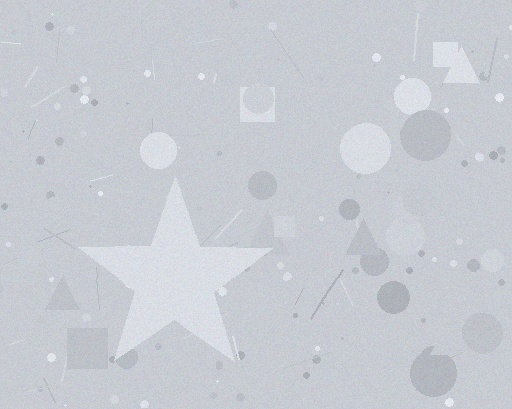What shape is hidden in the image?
A star is hidden in the image.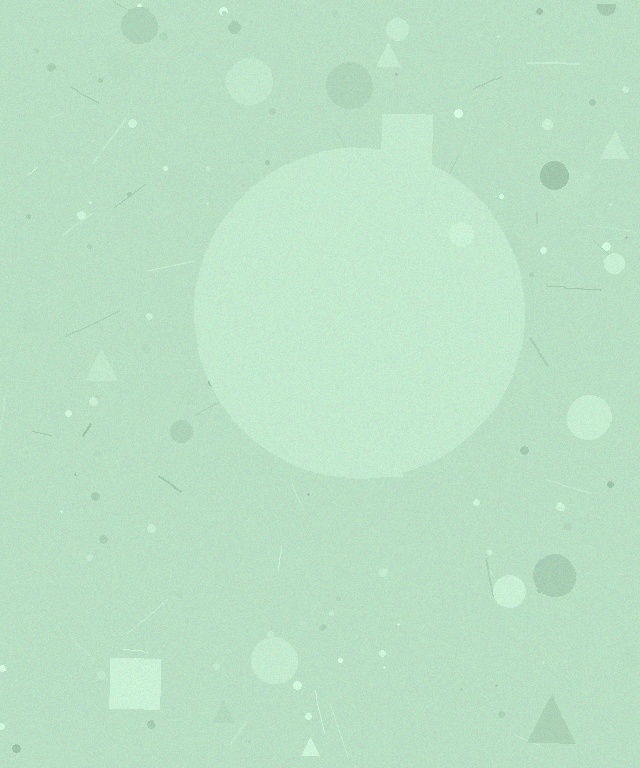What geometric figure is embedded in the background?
A circle is embedded in the background.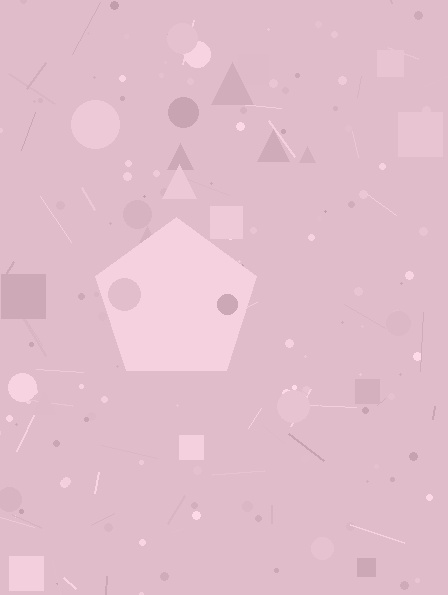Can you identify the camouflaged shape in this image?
The camouflaged shape is a pentagon.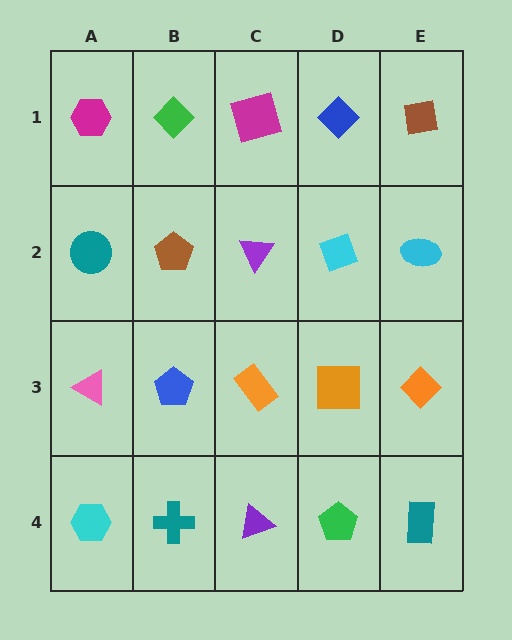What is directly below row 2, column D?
An orange square.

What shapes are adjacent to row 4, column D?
An orange square (row 3, column D), a purple triangle (row 4, column C), a teal rectangle (row 4, column E).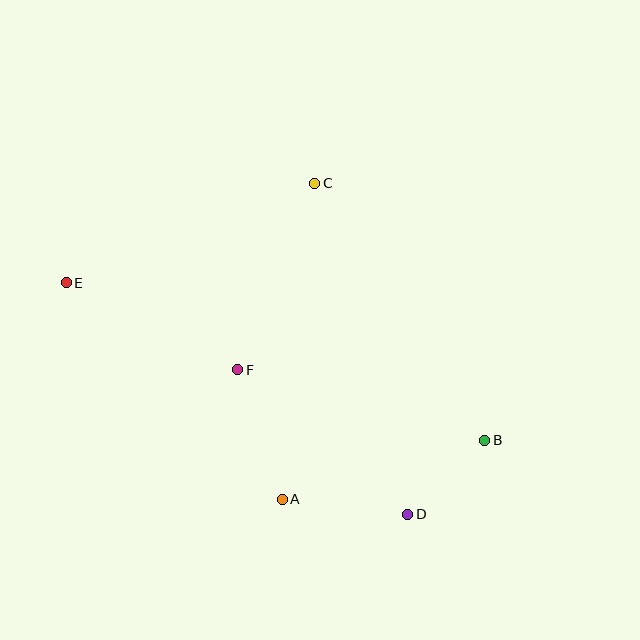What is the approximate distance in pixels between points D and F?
The distance between D and F is approximately 223 pixels.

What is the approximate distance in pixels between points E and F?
The distance between E and F is approximately 193 pixels.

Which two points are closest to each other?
Points B and D are closest to each other.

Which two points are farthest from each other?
Points B and E are farthest from each other.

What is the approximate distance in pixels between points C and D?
The distance between C and D is approximately 344 pixels.